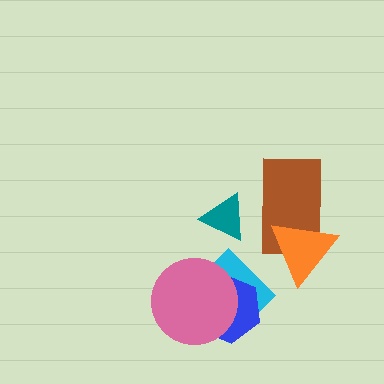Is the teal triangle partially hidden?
Yes, it is partially covered by another shape.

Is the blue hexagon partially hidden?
Yes, it is partially covered by another shape.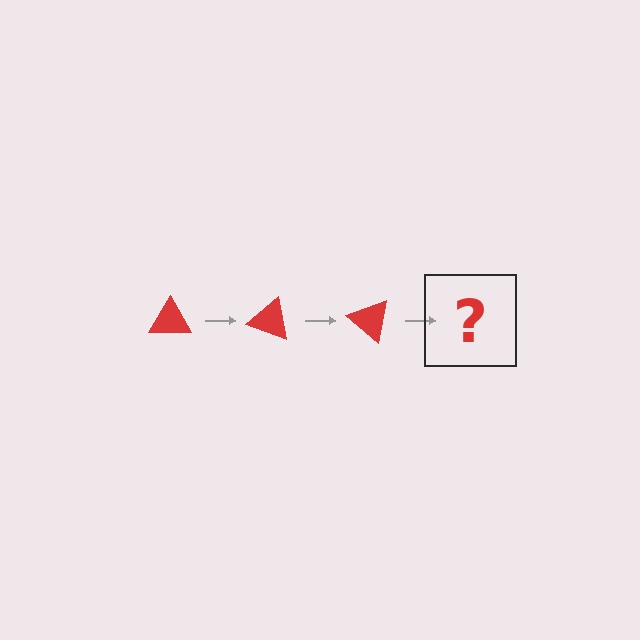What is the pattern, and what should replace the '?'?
The pattern is that the triangle rotates 20 degrees each step. The '?' should be a red triangle rotated 60 degrees.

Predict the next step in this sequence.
The next step is a red triangle rotated 60 degrees.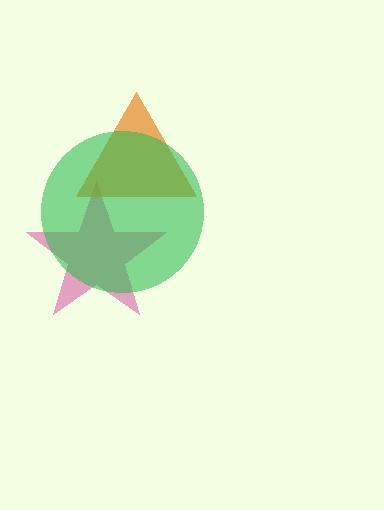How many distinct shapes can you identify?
There are 3 distinct shapes: a magenta star, an orange triangle, a green circle.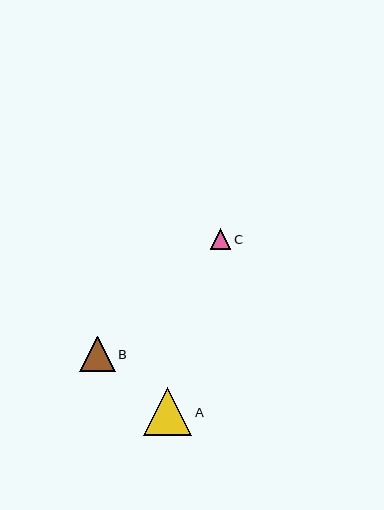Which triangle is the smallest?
Triangle C is the smallest with a size of approximately 21 pixels.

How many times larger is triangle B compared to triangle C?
Triangle B is approximately 1.7 times the size of triangle C.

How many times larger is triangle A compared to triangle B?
Triangle A is approximately 1.4 times the size of triangle B.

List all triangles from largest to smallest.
From largest to smallest: A, B, C.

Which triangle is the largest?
Triangle A is the largest with a size of approximately 48 pixels.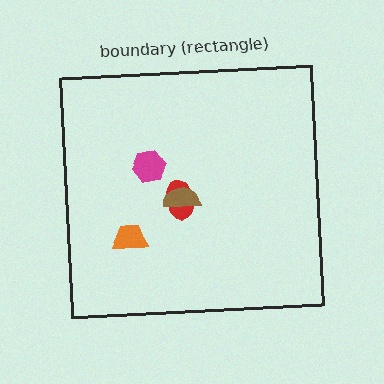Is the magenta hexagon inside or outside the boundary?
Inside.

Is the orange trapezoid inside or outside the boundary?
Inside.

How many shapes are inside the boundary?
4 inside, 0 outside.